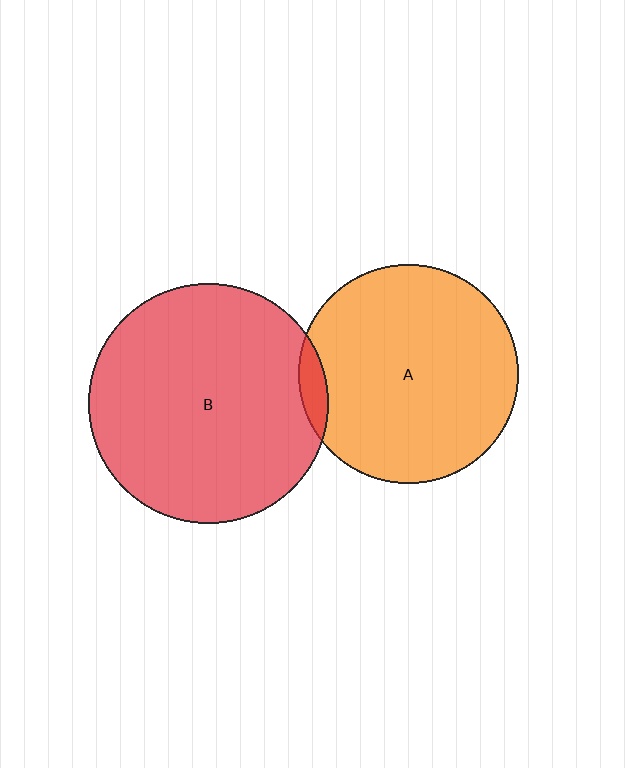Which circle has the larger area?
Circle B (red).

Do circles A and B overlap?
Yes.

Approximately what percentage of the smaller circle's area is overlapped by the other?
Approximately 5%.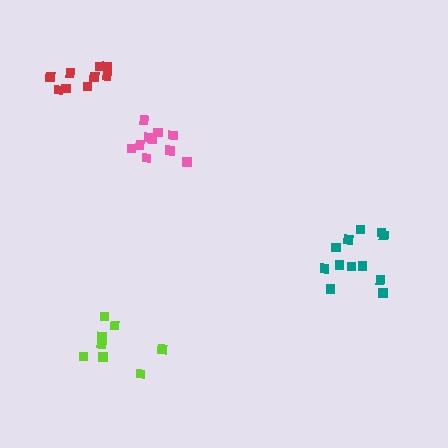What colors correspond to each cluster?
The clusters are colored: pink, red, lime, teal.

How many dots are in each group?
Group 1: 10 dots, Group 2: 9 dots, Group 3: 8 dots, Group 4: 12 dots (39 total).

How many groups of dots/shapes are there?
There are 4 groups.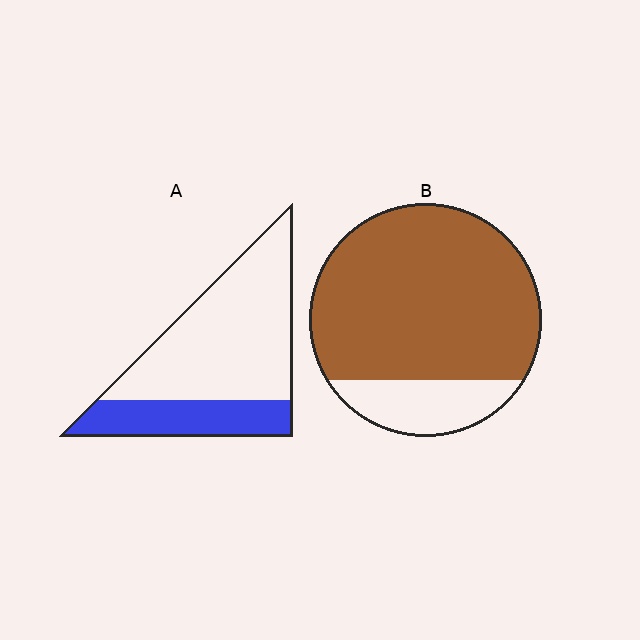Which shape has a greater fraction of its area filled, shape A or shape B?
Shape B.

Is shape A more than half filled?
No.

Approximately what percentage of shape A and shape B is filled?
A is approximately 30% and B is approximately 80%.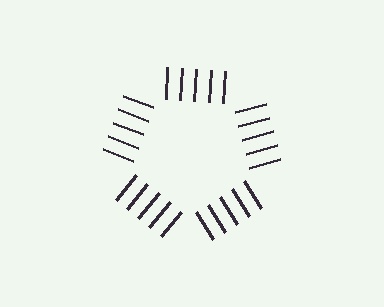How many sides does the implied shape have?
5 sides — the line-ends trace a pentagon.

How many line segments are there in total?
25 — 5 along each of the 5 edges.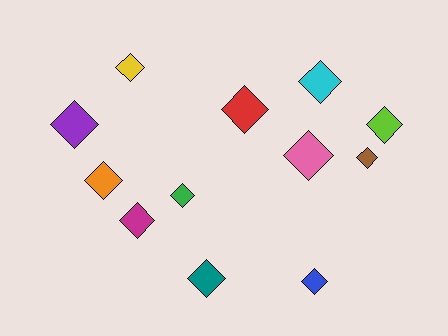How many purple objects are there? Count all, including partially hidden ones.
There is 1 purple object.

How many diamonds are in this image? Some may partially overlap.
There are 12 diamonds.